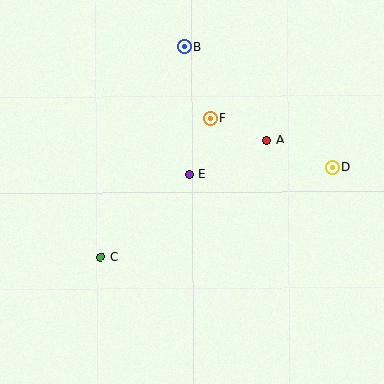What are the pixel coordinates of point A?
Point A is at (266, 140).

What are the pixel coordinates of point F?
Point F is at (210, 118).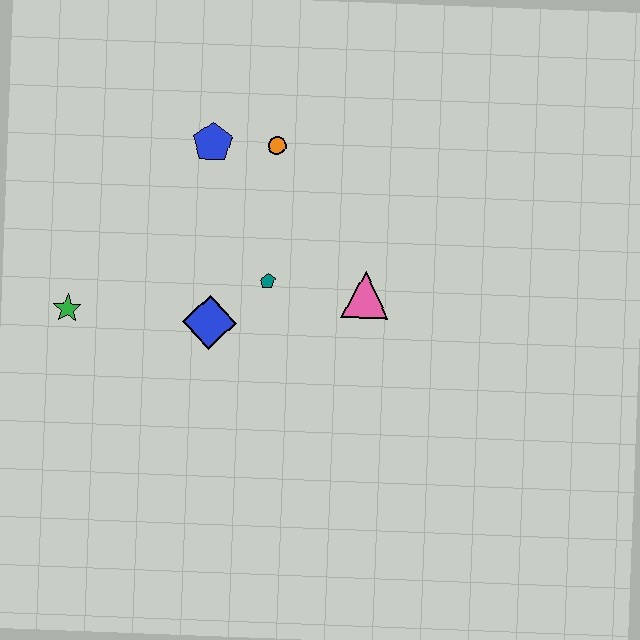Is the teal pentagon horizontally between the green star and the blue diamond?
No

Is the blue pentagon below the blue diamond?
No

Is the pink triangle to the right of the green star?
Yes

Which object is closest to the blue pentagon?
The orange circle is closest to the blue pentagon.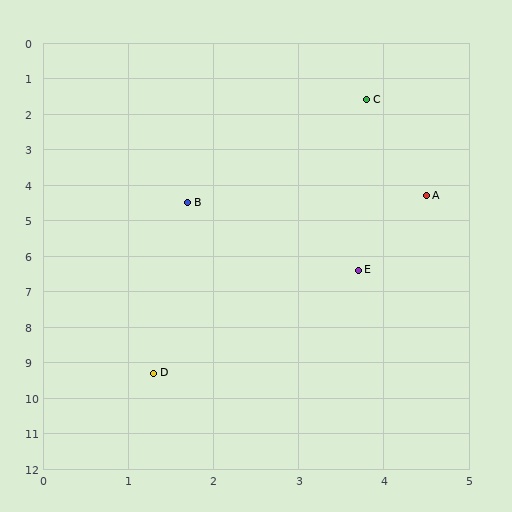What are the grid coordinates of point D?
Point D is at approximately (1.3, 9.3).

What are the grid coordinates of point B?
Point B is at approximately (1.7, 4.5).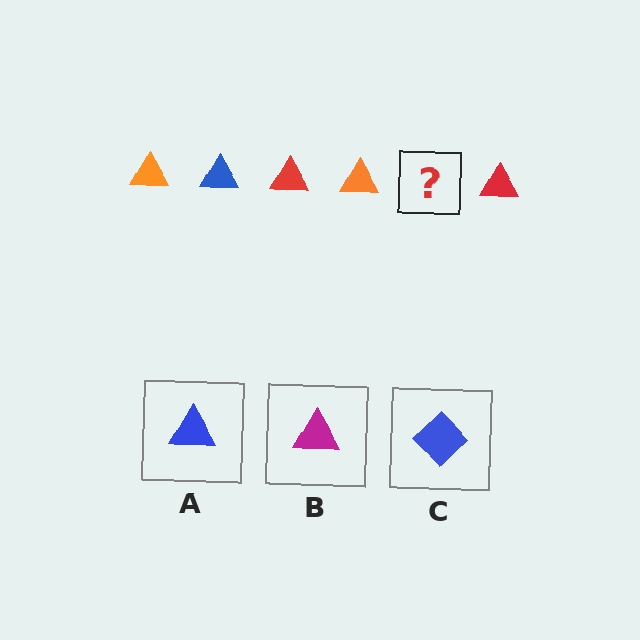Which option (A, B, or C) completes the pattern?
A.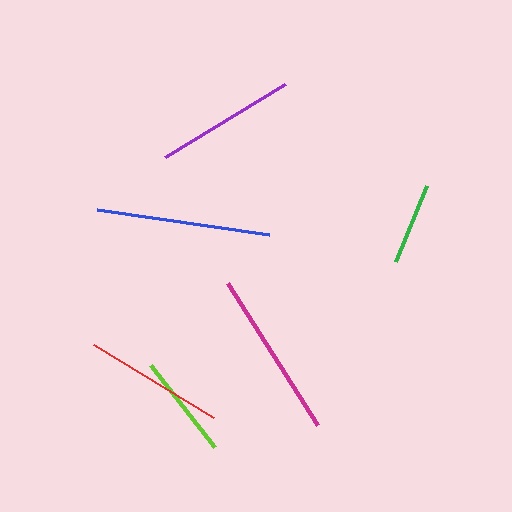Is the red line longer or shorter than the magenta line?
The magenta line is longer than the red line.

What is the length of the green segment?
The green segment is approximately 82 pixels long.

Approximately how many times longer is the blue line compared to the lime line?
The blue line is approximately 1.7 times the length of the lime line.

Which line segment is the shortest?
The green line is the shortest at approximately 82 pixels.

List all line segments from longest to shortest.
From longest to shortest: blue, magenta, red, purple, lime, green.